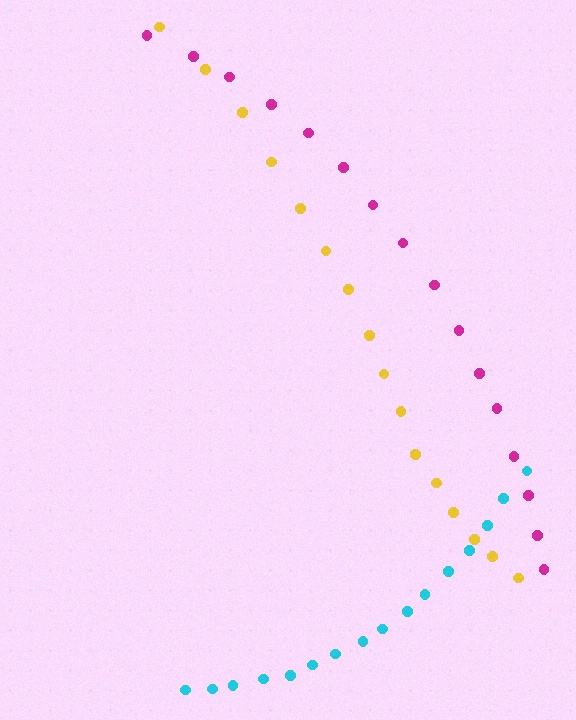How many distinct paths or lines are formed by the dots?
There are 3 distinct paths.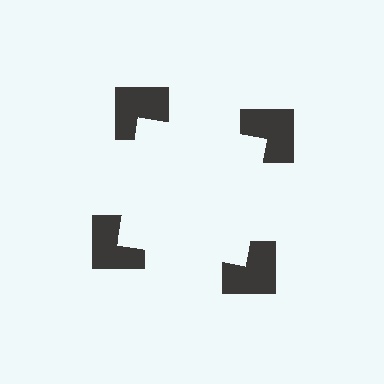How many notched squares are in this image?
There are 4 — one at each vertex of the illusory square.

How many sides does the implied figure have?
4 sides.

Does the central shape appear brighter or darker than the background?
It typically appears slightly brighter than the background, even though no actual brightness change is drawn.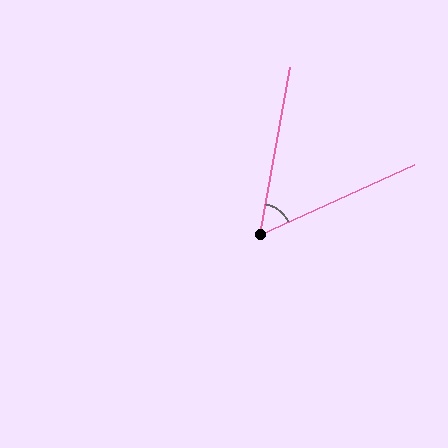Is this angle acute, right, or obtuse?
It is acute.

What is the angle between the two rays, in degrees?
Approximately 55 degrees.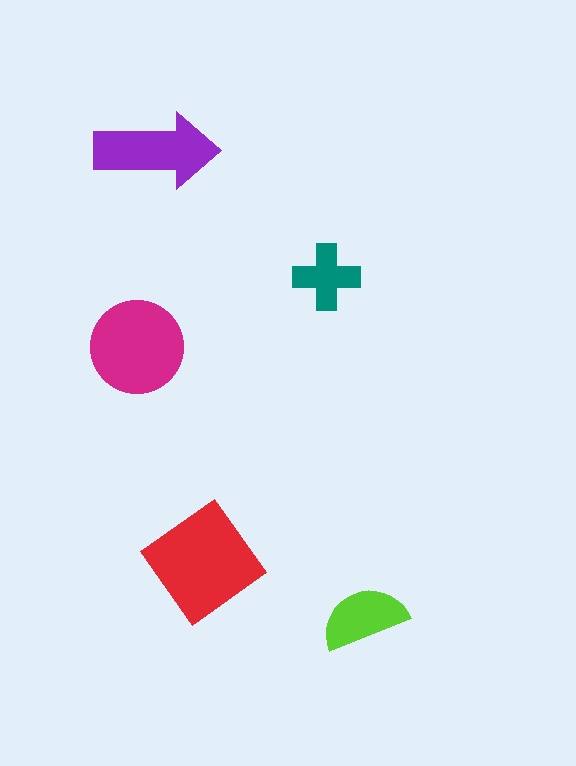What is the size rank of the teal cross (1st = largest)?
5th.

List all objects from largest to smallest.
The red diamond, the magenta circle, the purple arrow, the lime semicircle, the teal cross.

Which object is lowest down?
The lime semicircle is bottommost.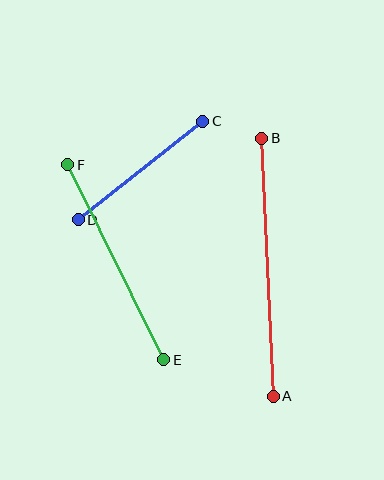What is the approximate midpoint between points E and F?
The midpoint is at approximately (116, 262) pixels.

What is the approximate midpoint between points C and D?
The midpoint is at approximately (140, 171) pixels.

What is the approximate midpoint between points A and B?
The midpoint is at approximately (268, 267) pixels.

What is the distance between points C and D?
The distance is approximately 159 pixels.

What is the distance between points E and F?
The distance is approximately 217 pixels.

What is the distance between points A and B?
The distance is approximately 258 pixels.